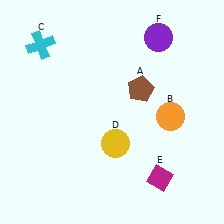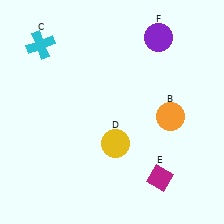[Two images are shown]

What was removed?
The brown pentagon (A) was removed in Image 2.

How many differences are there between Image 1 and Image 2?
There is 1 difference between the two images.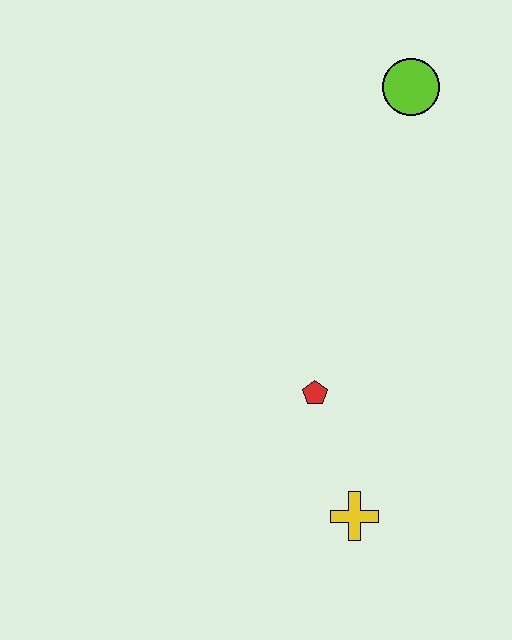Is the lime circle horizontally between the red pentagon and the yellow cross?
No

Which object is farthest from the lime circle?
The yellow cross is farthest from the lime circle.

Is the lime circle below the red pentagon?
No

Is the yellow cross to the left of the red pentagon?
No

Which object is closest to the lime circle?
The red pentagon is closest to the lime circle.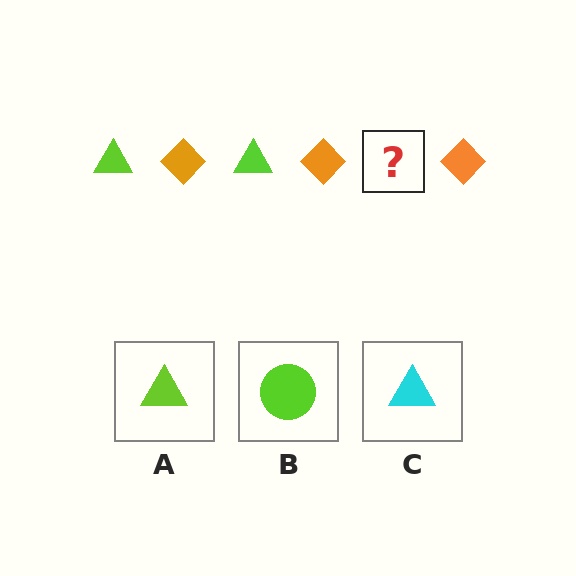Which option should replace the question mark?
Option A.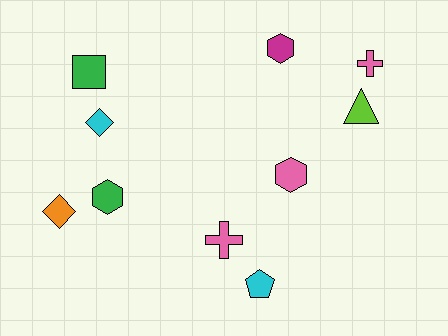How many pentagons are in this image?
There is 1 pentagon.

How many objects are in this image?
There are 10 objects.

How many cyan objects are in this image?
There are 2 cyan objects.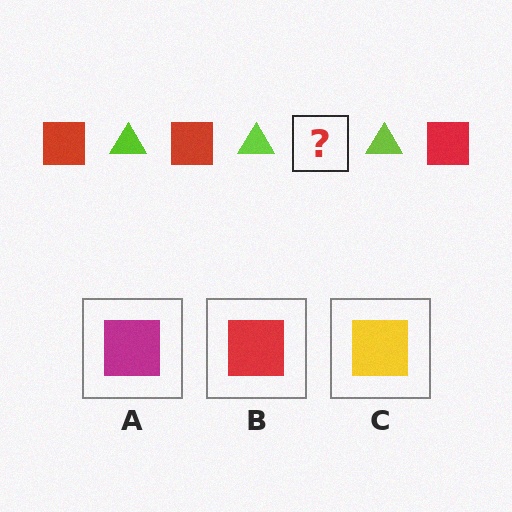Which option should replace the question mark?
Option B.